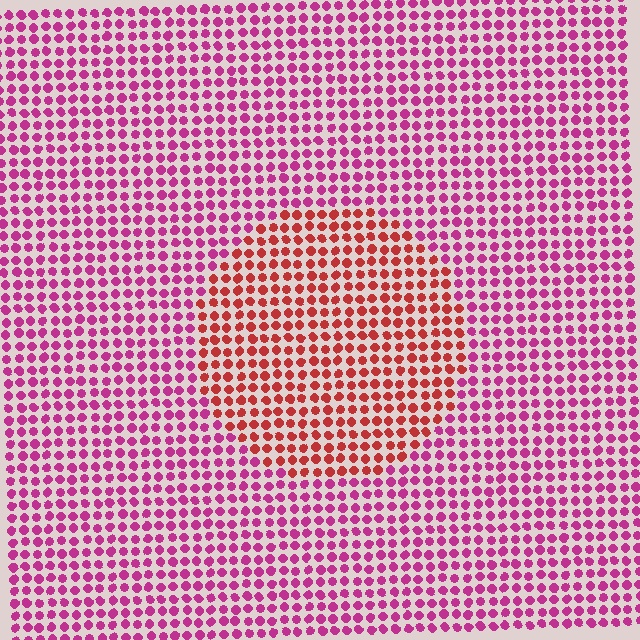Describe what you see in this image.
The image is filled with small magenta elements in a uniform arrangement. A circle-shaped region is visible where the elements are tinted to a slightly different hue, forming a subtle color boundary.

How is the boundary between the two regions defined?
The boundary is defined purely by a slight shift in hue (about 40 degrees). Spacing, size, and orientation are identical on both sides.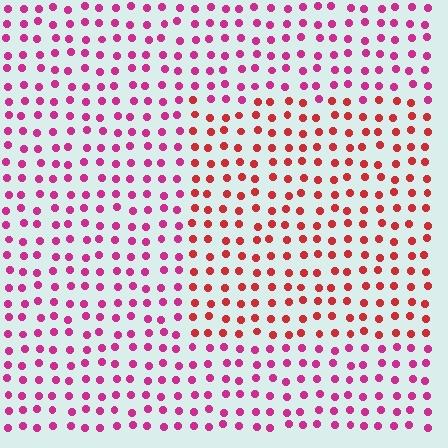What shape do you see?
I see a rectangle.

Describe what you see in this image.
The image is filled with small magenta elements in a uniform arrangement. A rectangle-shaped region is visible where the elements are tinted to a slightly different hue, forming a subtle color boundary.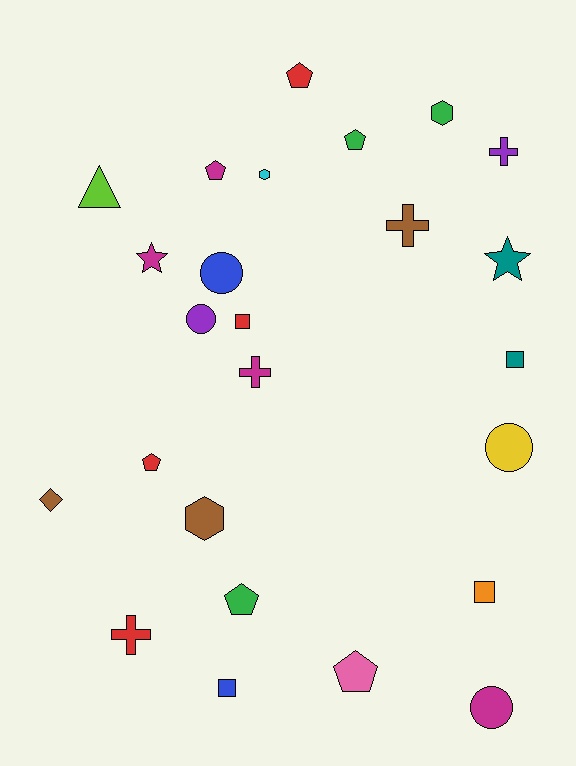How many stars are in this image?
There are 2 stars.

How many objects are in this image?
There are 25 objects.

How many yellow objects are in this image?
There is 1 yellow object.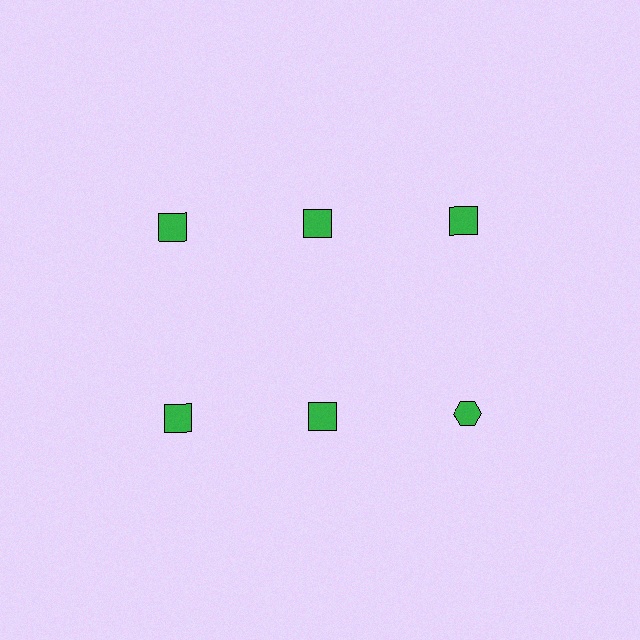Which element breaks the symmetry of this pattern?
The green hexagon in the second row, center column breaks the symmetry. All other shapes are green squares.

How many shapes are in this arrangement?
There are 6 shapes arranged in a grid pattern.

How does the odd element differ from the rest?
It has a different shape: hexagon instead of square.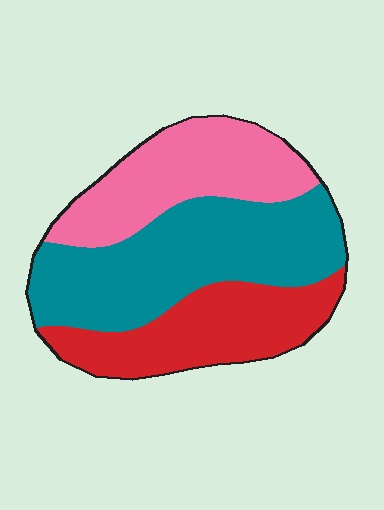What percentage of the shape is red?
Red takes up about one quarter (1/4) of the shape.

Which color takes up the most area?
Teal, at roughly 45%.